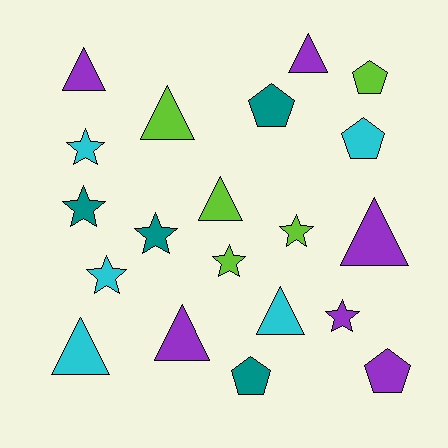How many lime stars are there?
There are 2 lime stars.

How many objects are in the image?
There are 20 objects.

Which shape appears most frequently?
Triangle, with 8 objects.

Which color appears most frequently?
Purple, with 6 objects.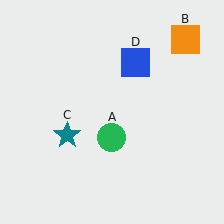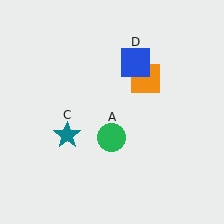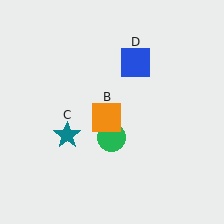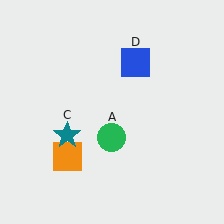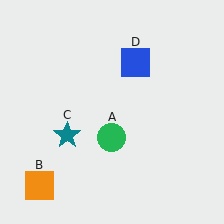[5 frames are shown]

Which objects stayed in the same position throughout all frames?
Green circle (object A) and teal star (object C) and blue square (object D) remained stationary.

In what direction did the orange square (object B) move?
The orange square (object B) moved down and to the left.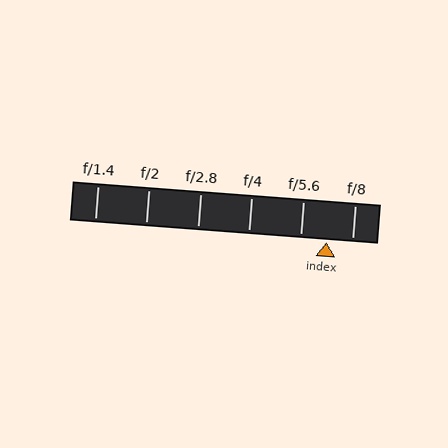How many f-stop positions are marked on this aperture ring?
There are 6 f-stop positions marked.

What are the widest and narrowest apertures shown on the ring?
The widest aperture shown is f/1.4 and the narrowest is f/8.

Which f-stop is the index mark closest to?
The index mark is closest to f/8.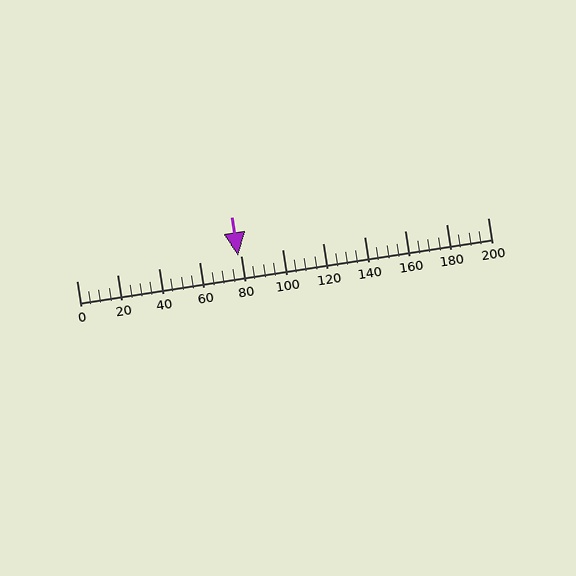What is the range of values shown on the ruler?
The ruler shows values from 0 to 200.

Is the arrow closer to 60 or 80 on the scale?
The arrow is closer to 80.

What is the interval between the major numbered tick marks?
The major tick marks are spaced 20 units apart.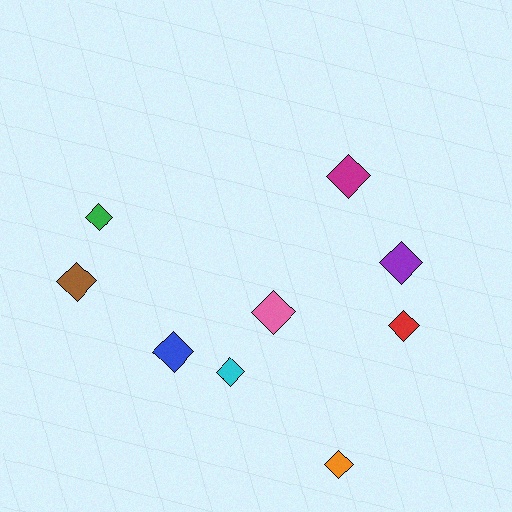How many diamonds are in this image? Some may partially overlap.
There are 9 diamonds.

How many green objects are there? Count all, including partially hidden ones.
There is 1 green object.